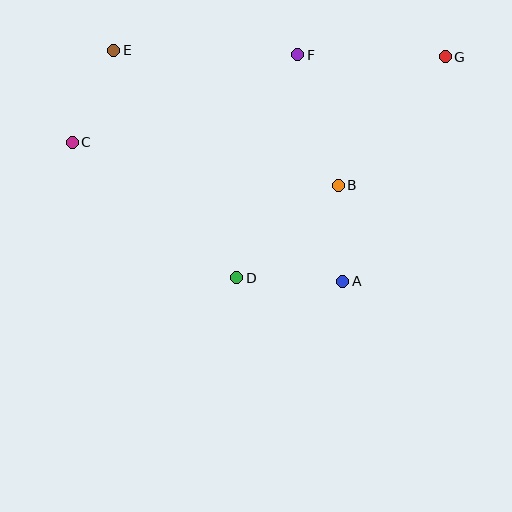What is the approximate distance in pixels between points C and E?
The distance between C and E is approximately 101 pixels.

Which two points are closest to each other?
Points A and B are closest to each other.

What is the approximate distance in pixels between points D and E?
The distance between D and E is approximately 259 pixels.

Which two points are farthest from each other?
Points C and G are farthest from each other.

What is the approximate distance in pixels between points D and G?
The distance between D and G is approximately 304 pixels.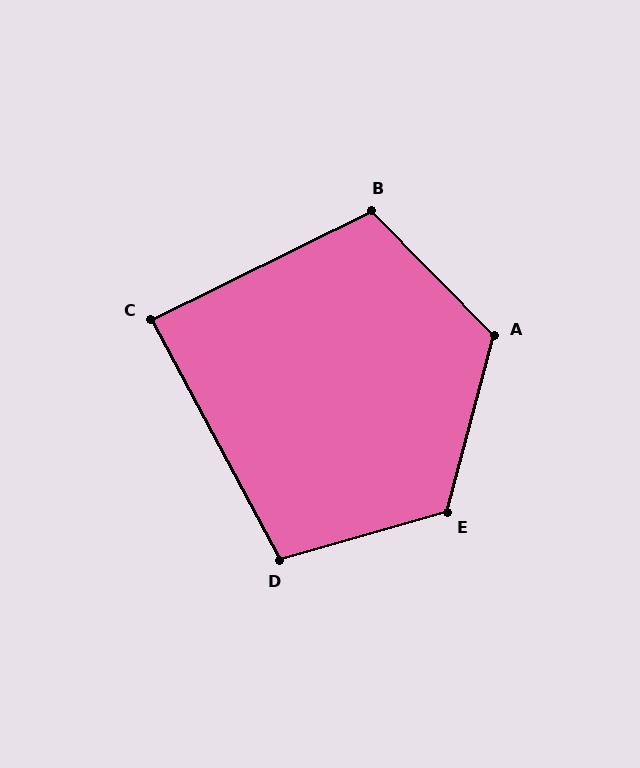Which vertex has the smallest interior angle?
C, at approximately 88 degrees.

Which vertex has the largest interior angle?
E, at approximately 121 degrees.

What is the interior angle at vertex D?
Approximately 102 degrees (obtuse).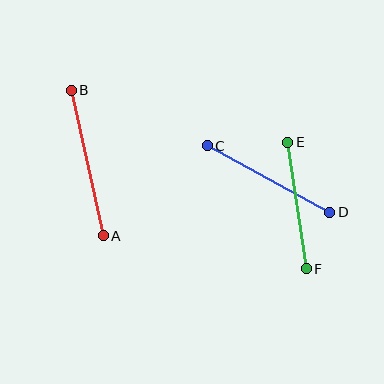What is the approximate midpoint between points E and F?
The midpoint is at approximately (297, 206) pixels.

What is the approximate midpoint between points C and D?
The midpoint is at approximately (268, 179) pixels.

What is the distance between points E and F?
The distance is approximately 128 pixels.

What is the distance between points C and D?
The distance is approximately 139 pixels.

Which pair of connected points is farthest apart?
Points A and B are farthest apart.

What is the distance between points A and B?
The distance is approximately 149 pixels.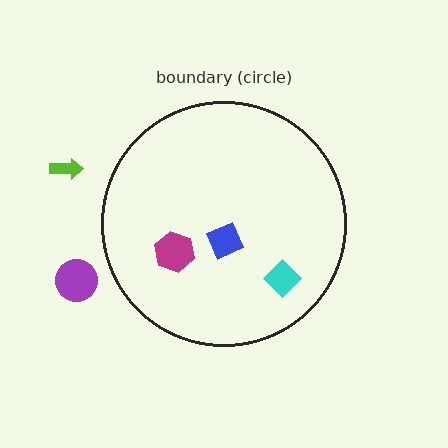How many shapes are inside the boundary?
3 inside, 2 outside.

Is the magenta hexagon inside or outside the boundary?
Inside.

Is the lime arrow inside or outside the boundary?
Outside.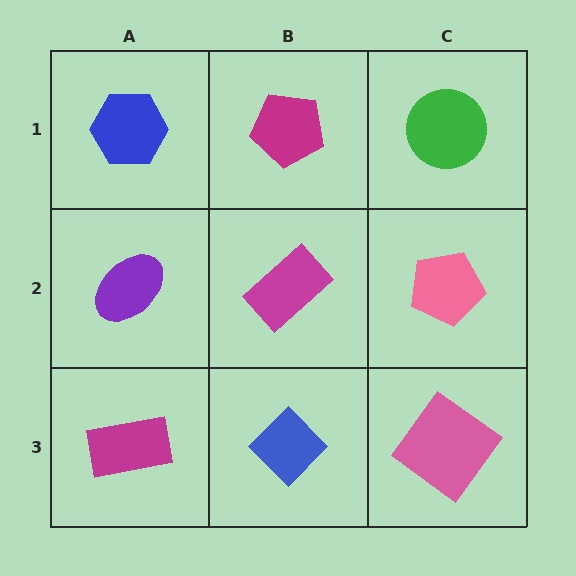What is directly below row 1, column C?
A pink pentagon.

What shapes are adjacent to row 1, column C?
A pink pentagon (row 2, column C), a magenta pentagon (row 1, column B).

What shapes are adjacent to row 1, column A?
A purple ellipse (row 2, column A), a magenta pentagon (row 1, column B).